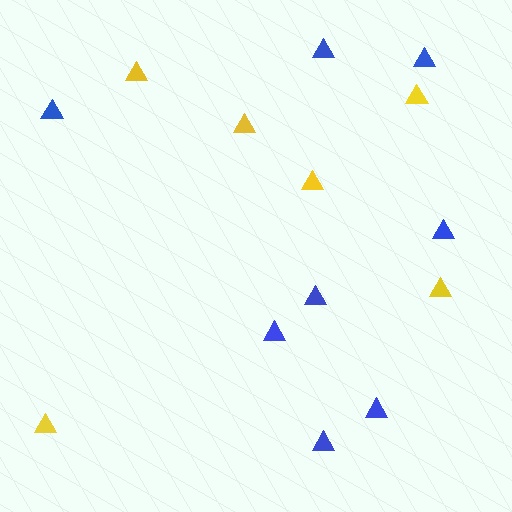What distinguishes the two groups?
There are 2 groups: one group of yellow triangles (6) and one group of blue triangles (8).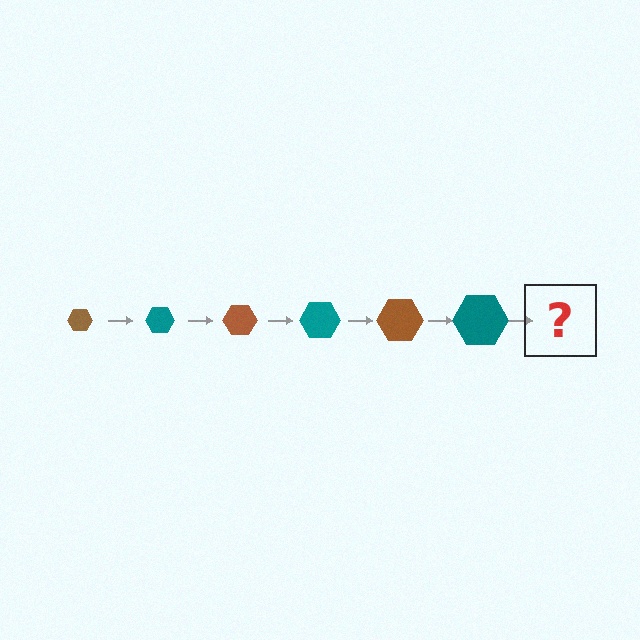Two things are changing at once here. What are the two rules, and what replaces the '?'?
The two rules are that the hexagon grows larger each step and the color cycles through brown and teal. The '?' should be a brown hexagon, larger than the previous one.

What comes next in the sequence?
The next element should be a brown hexagon, larger than the previous one.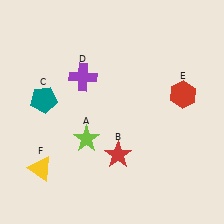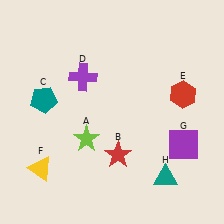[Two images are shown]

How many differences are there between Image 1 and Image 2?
There are 2 differences between the two images.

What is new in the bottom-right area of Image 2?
A teal triangle (H) was added in the bottom-right area of Image 2.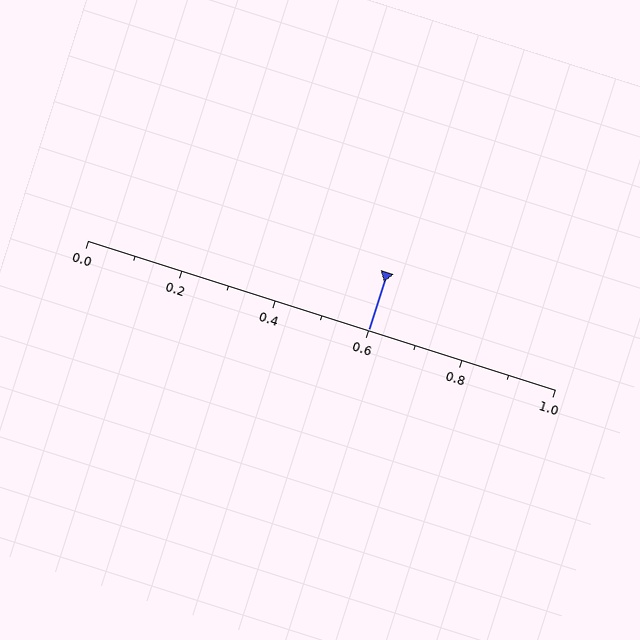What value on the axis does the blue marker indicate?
The marker indicates approximately 0.6.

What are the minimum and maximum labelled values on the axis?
The axis runs from 0.0 to 1.0.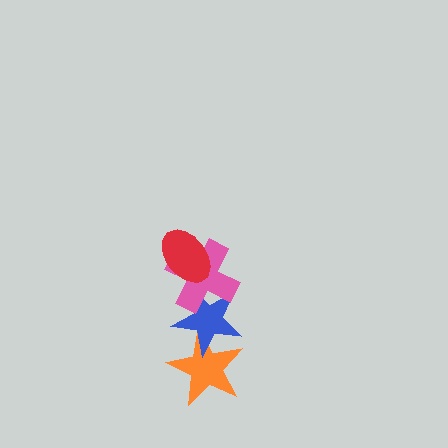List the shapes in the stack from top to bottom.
From top to bottom: the red ellipse, the pink cross, the blue star, the orange star.